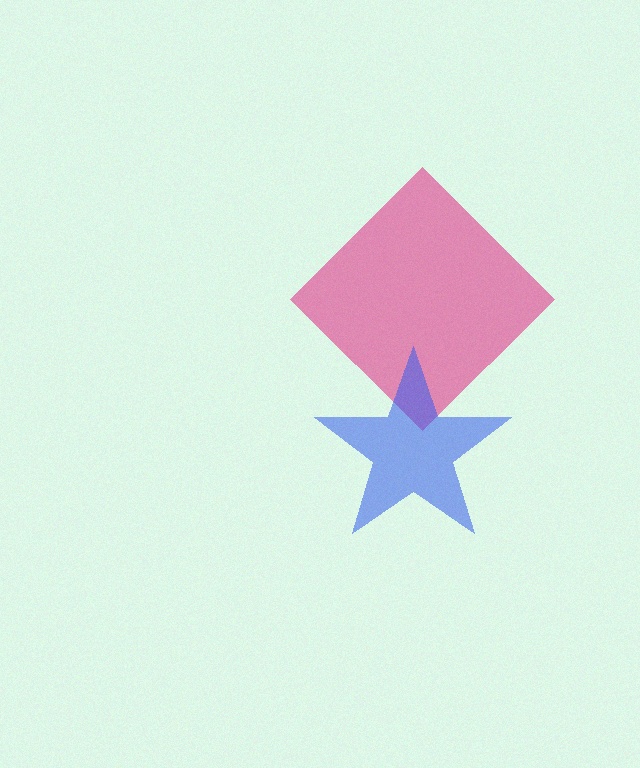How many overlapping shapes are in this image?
There are 2 overlapping shapes in the image.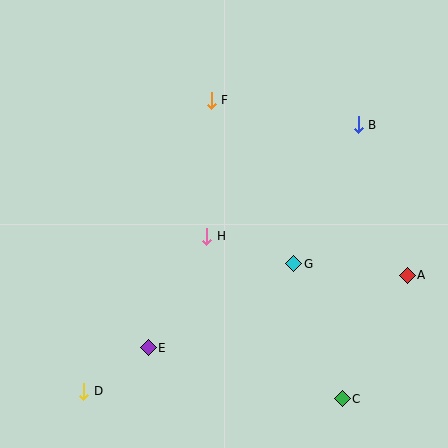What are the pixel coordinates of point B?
Point B is at (358, 125).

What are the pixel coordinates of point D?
Point D is at (84, 391).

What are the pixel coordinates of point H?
Point H is at (207, 236).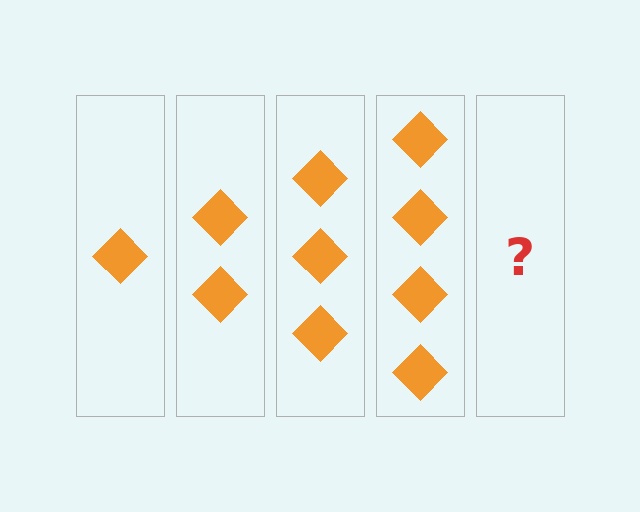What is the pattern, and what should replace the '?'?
The pattern is that each step adds one more diamond. The '?' should be 5 diamonds.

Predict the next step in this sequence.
The next step is 5 diamonds.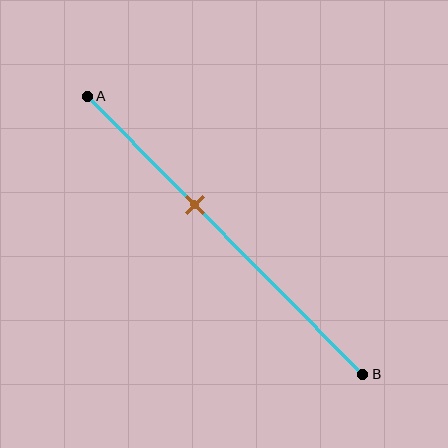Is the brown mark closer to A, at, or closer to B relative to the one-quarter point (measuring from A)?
The brown mark is closer to point B than the one-quarter point of segment AB.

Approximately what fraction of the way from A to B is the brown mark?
The brown mark is approximately 40% of the way from A to B.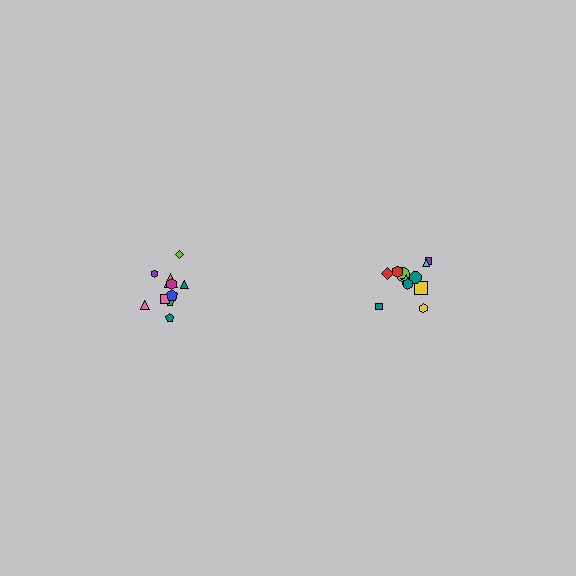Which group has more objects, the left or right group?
The right group.